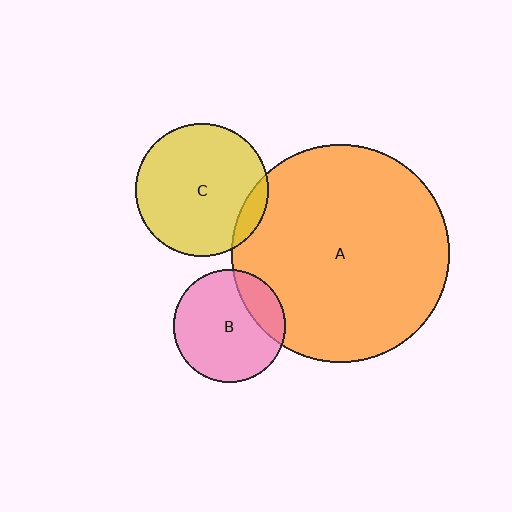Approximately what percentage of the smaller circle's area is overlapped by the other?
Approximately 20%.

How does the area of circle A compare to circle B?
Approximately 3.8 times.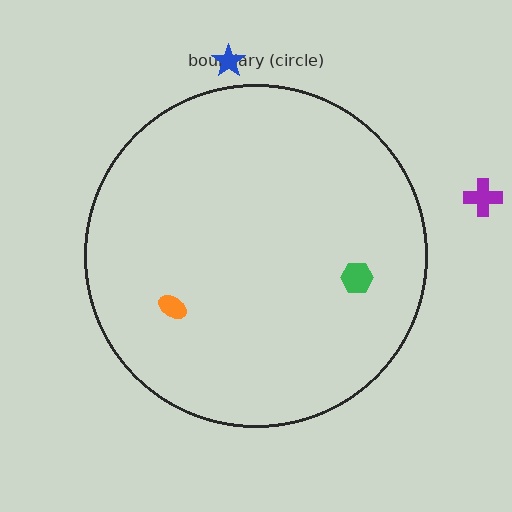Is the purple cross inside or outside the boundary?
Outside.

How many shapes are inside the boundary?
2 inside, 2 outside.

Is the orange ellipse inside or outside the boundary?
Inside.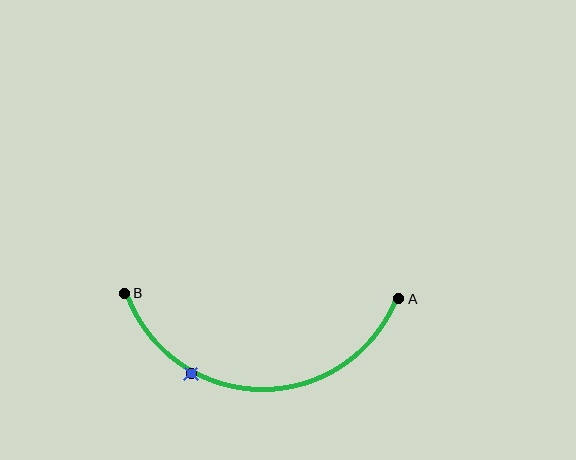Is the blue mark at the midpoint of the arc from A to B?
No. The blue mark lies on the arc but is closer to endpoint B. The arc midpoint would be at the point on the curve equidistant along the arc from both A and B.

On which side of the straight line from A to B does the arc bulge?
The arc bulges below the straight line connecting A and B.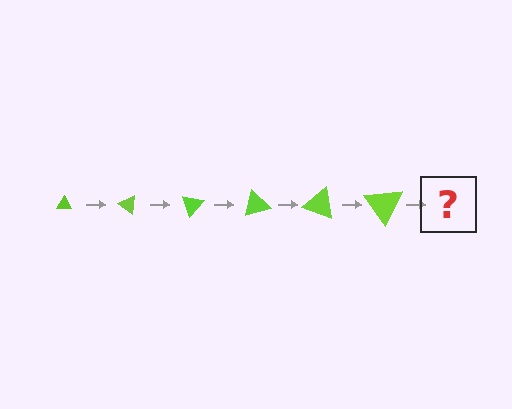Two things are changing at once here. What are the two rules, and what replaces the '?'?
The two rules are that the triangle grows larger each step and it rotates 35 degrees each step. The '?' should be a triangle, larger than the previous one and rotated 210 degrees from the start.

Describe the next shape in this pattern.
It should be a triangle, larger than the previous one and rotated 210 degrees from the start.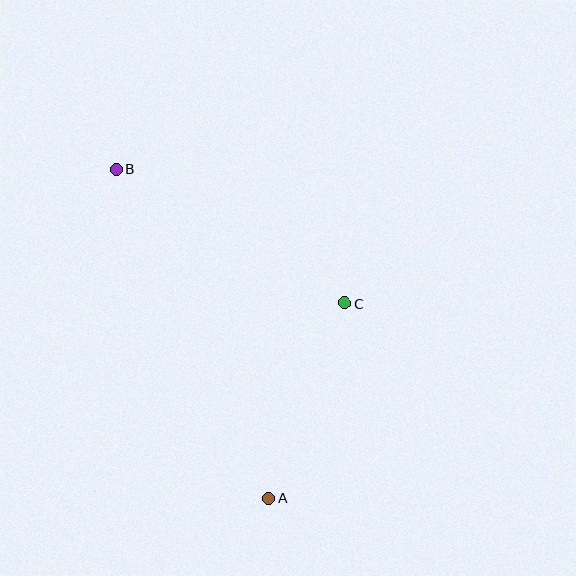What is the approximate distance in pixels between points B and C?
The distance between B and C is approximately 265 pixels.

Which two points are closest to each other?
Points A and C are closest to each other.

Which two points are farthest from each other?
Points A and B are farthest from each other.